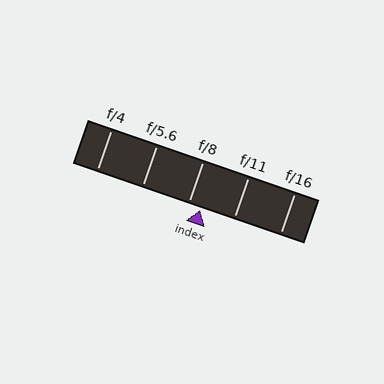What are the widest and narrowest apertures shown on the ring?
The widest aperture shown is f/4 and the narrowest is f/16.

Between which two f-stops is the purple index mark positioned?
The index mark is between f/8 and f/11.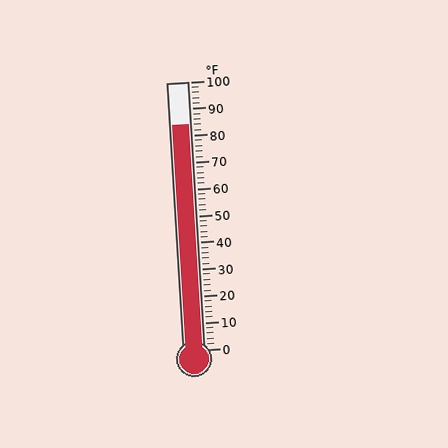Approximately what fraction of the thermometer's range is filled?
The thermometer is filled to approximately 85% of its range.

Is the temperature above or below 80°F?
The temperature is above 80°F.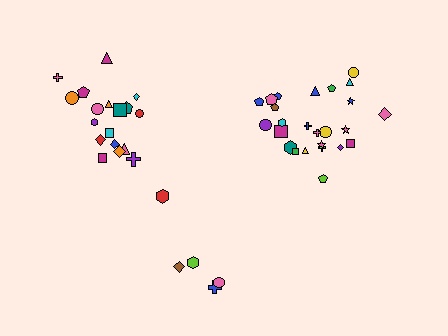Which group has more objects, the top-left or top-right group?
The top-right group.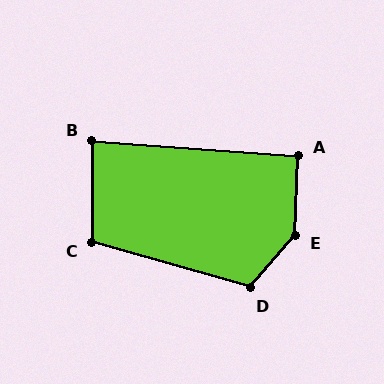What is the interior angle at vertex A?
Approximately 92 degrees (approximately right).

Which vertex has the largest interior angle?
E, at approximately 141 degrees.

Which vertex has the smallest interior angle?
B, at approximately 86 degrees.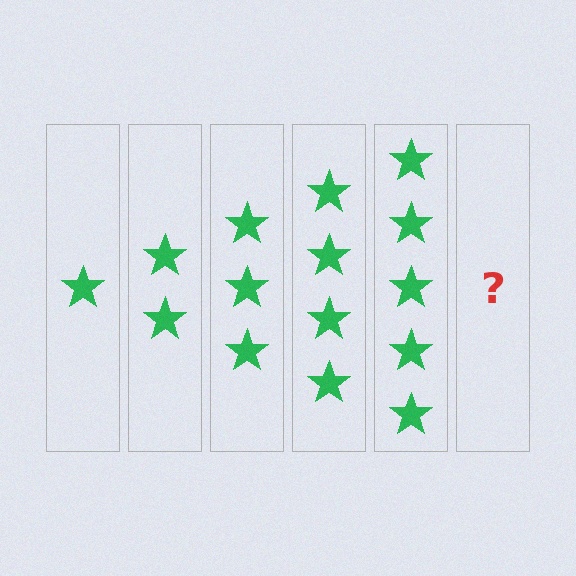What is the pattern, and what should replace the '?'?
The pattern is that each step adds one more star. The '?' should be 6 stars.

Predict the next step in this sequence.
The next step is 6 stars.